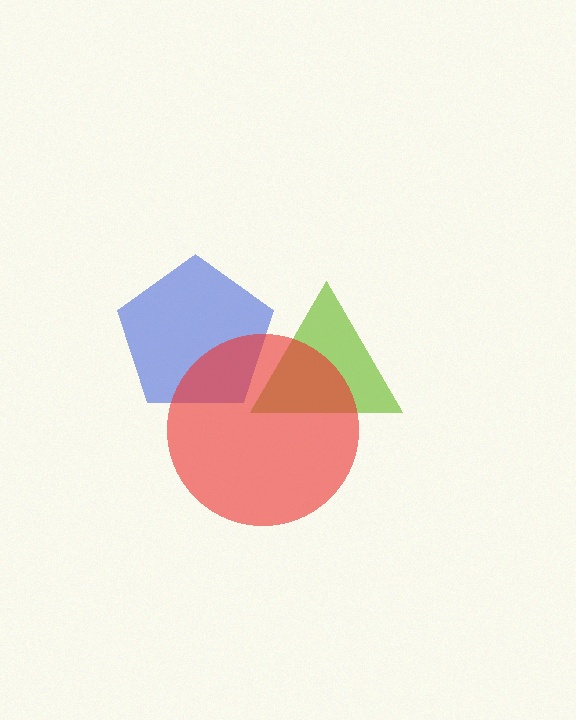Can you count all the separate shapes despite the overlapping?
Yes, there are 3 separate shapes.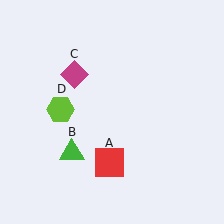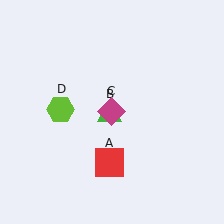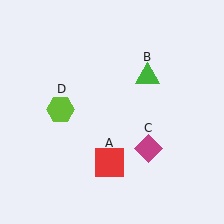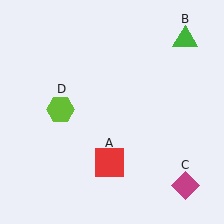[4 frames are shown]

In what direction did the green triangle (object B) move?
The green triangle (object B) moved up and to the right.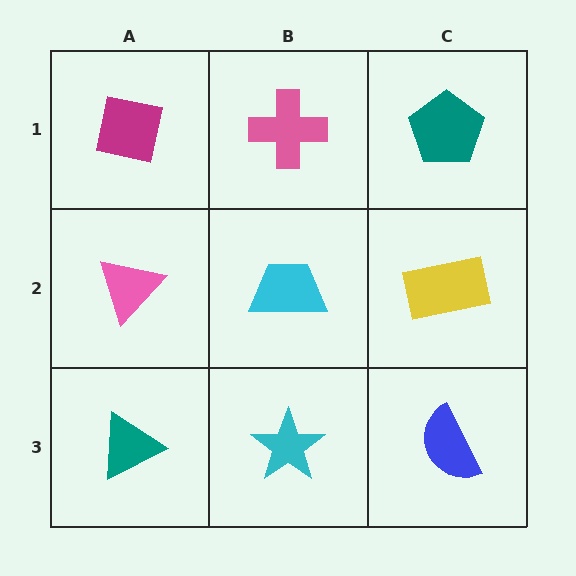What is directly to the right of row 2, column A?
A cyan trapezoid.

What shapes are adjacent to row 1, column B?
A cyan trapezoid (row 2, column B), a magenta square (row 1, column A), a teal pentagon (row 1, column C).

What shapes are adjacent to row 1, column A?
A pink triangle (row 2, column A), a pink cross (row 1, column B).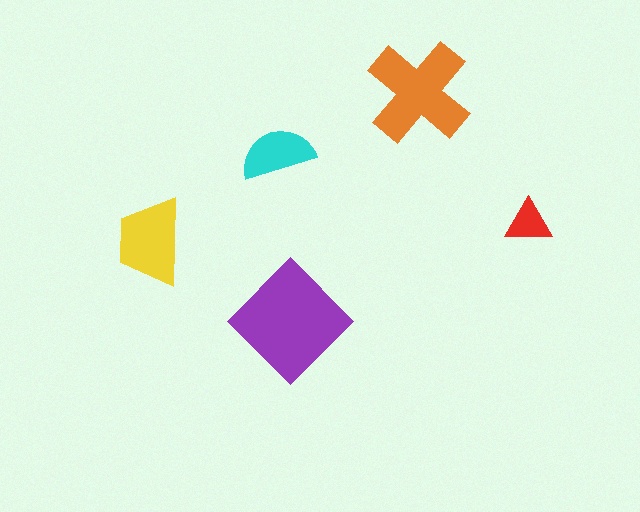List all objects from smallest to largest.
The red triangle, the cyan semicircle, the yellow trapezoid, the orange cross, the purple diamond.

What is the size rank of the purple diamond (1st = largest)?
1st.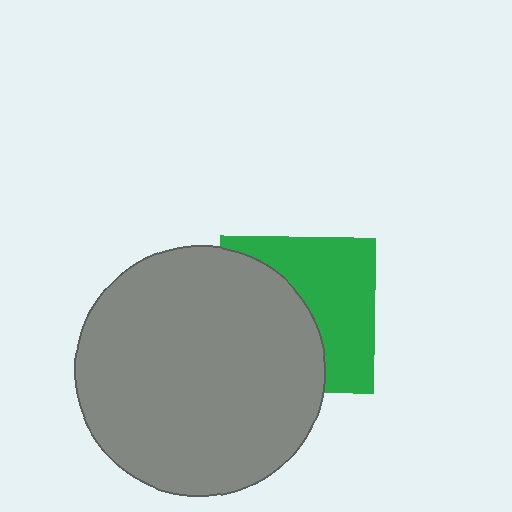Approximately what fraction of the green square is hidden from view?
Roughly 51% of the green square is hidden behind the gray circle.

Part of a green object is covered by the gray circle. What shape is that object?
It is a square.